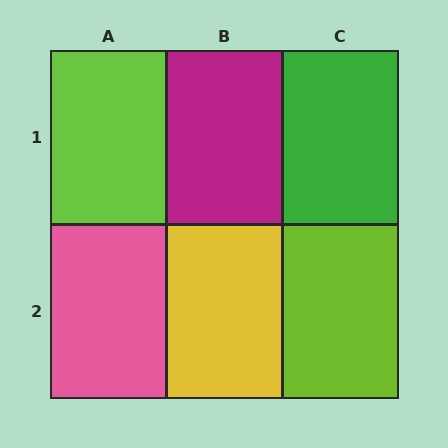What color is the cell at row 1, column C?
Green.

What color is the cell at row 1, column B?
Magenta.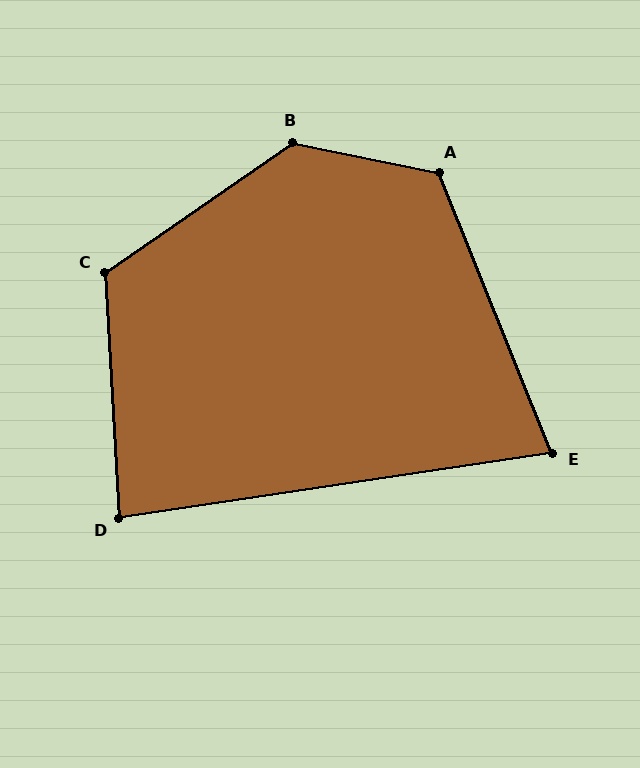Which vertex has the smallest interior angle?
E, at approximately 77 degrees.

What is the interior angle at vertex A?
Approximately 123 degrees (obtuse).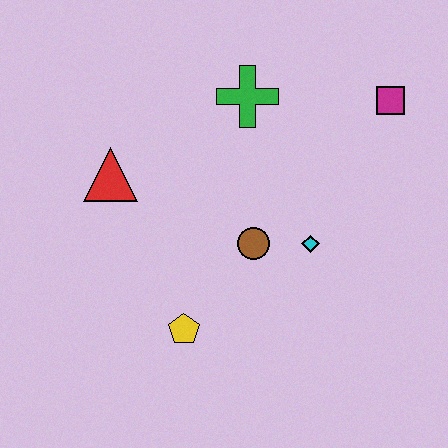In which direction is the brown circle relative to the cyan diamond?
The brown circle is to the left of the cyan diamond.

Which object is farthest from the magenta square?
The yellow pentagon is farthest from the magenta square.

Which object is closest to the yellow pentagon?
The brown circle is closest to the yellow pentagon.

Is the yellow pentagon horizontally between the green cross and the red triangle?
Yes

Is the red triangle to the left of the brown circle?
Yes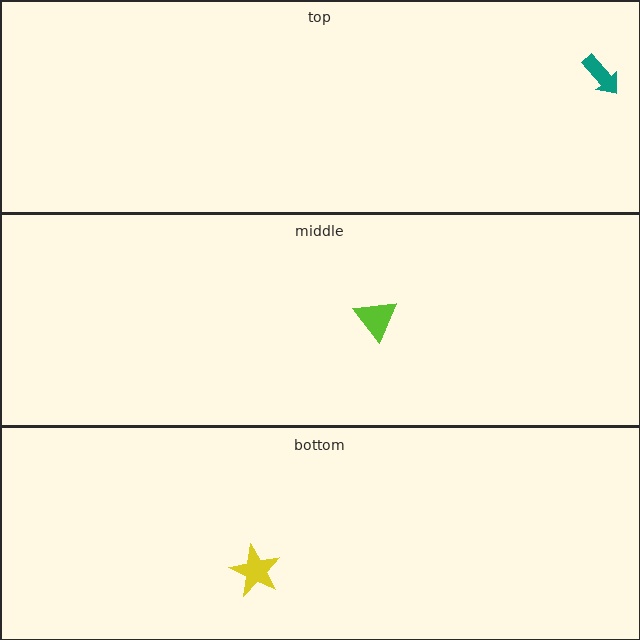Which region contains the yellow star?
The bottom region.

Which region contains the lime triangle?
The middle region.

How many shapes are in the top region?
1.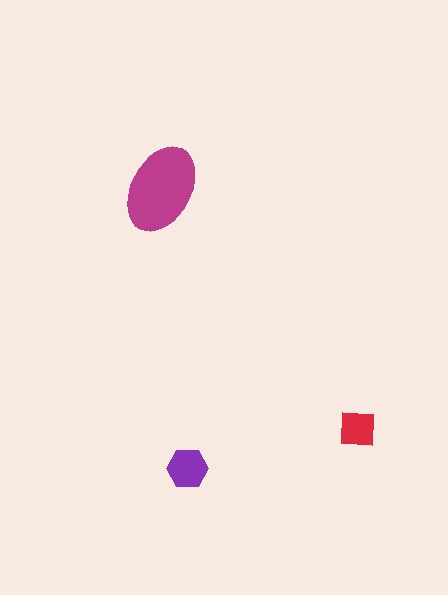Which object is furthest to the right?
The red square is rightmost.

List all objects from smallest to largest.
The red square, the purple hexagon, the magenta ellipse.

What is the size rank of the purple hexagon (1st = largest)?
2nd.